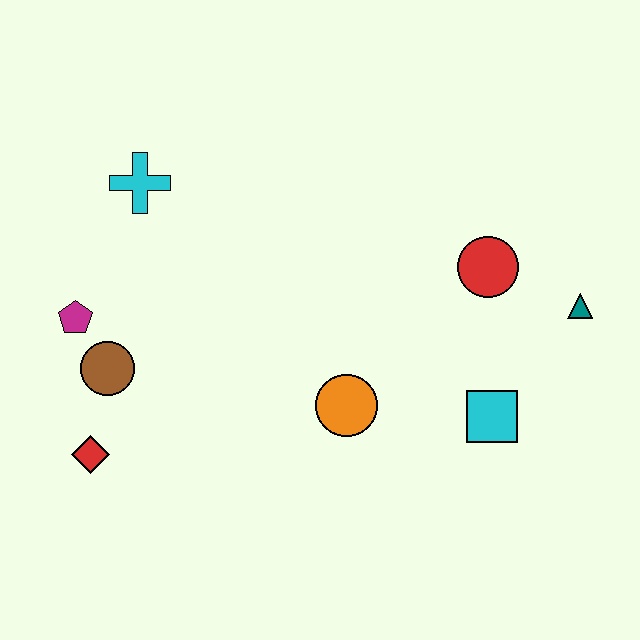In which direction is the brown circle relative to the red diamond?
The brown circle is above the red diamond.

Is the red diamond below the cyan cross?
Yes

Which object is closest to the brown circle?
The magenta pentagon is closest to the brown circle.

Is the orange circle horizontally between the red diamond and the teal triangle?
Yes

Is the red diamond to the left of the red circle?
Yes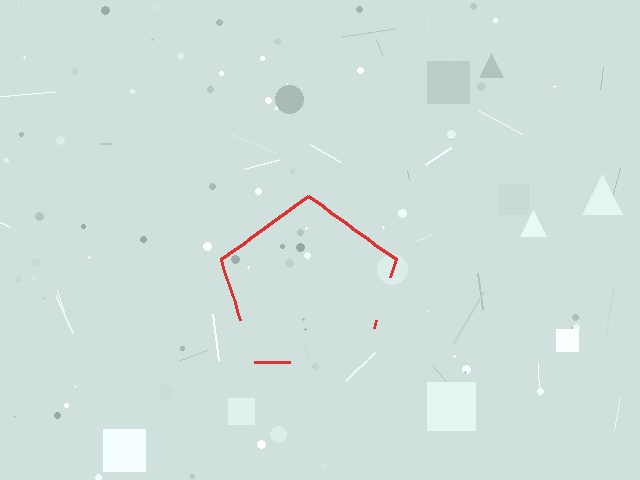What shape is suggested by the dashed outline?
The dashed outline suggests a pentagon.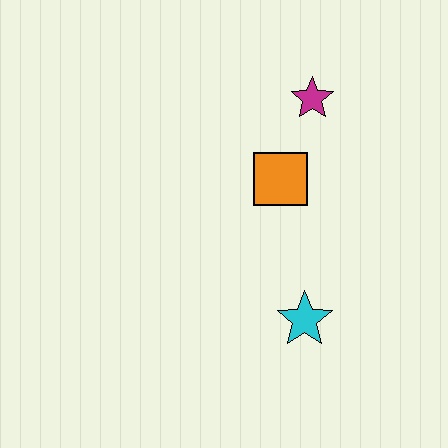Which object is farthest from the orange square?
The cyan star is farthest from the orange square.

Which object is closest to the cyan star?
The orange square is closest to the cyan star.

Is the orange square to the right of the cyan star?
No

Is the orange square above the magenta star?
No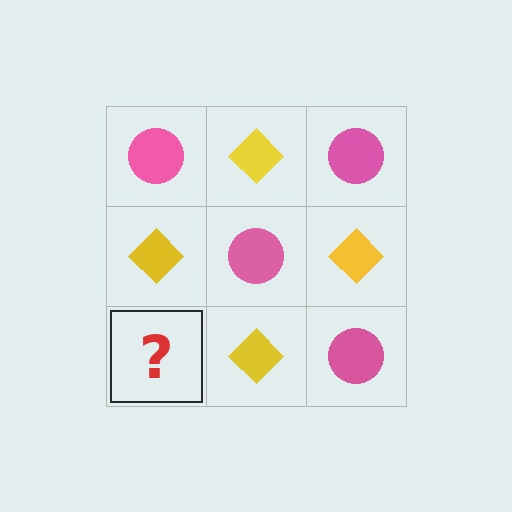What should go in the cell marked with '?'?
The missing cell should contain a pink circle.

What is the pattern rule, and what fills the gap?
The rule is that it alternates pink circle and yellow diamond in a checkerboard pattern. The gap should be filled with a pink circle.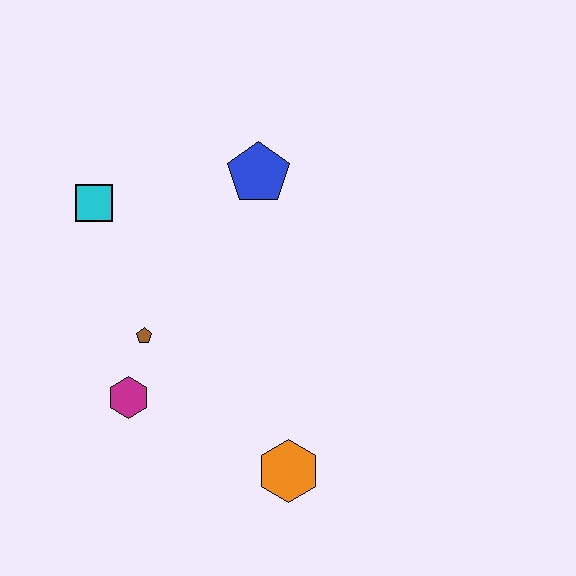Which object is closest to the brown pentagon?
The magenta hexagon is closest to the brown pentagon.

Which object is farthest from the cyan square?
The orange hexagon is farthest from the cyan square.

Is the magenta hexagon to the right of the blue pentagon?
No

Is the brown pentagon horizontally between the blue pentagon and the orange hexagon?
No